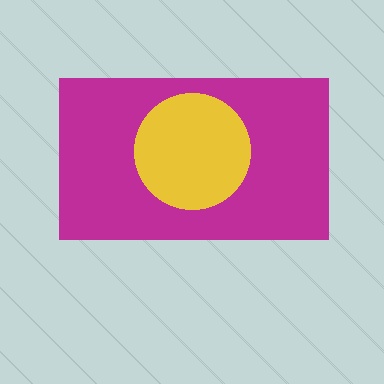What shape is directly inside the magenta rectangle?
The yellow circle.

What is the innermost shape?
The yellow circle.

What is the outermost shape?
The magenta rectangle.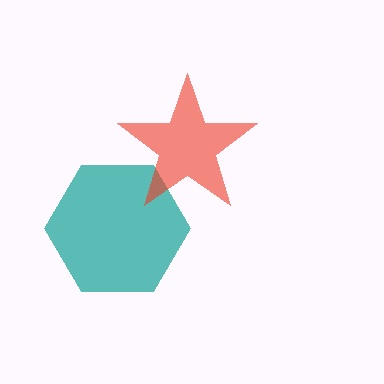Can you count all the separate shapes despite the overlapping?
Yes, there are 2 separate shapes.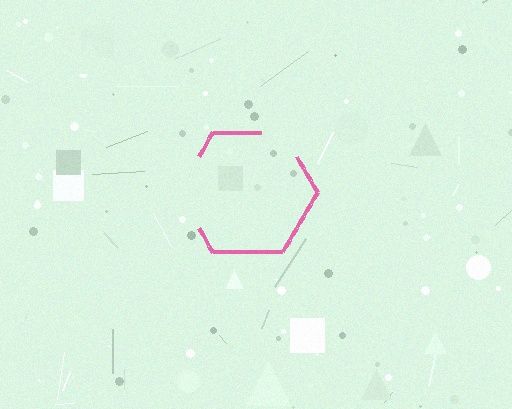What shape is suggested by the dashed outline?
The dashed outline suggests a hexagon.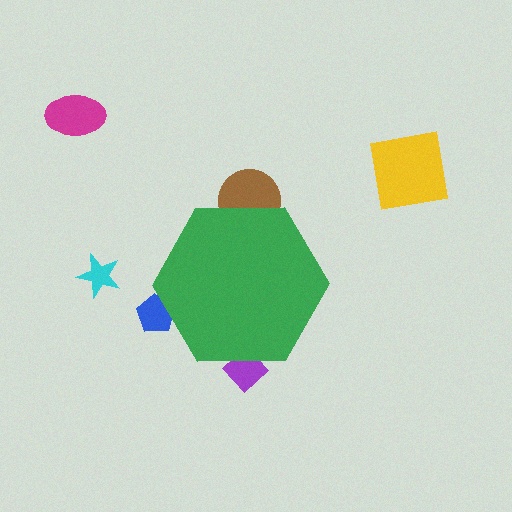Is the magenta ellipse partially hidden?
No, the magenta ellipse is fully visible.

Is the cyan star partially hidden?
No, the cyan star is fully visible.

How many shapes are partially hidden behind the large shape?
3 shapes are partially hidden.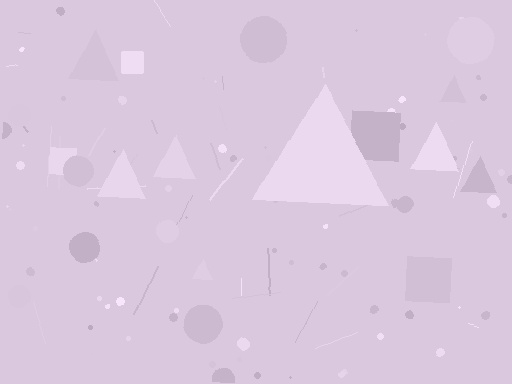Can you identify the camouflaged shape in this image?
The camouflaged shape is a triangle.